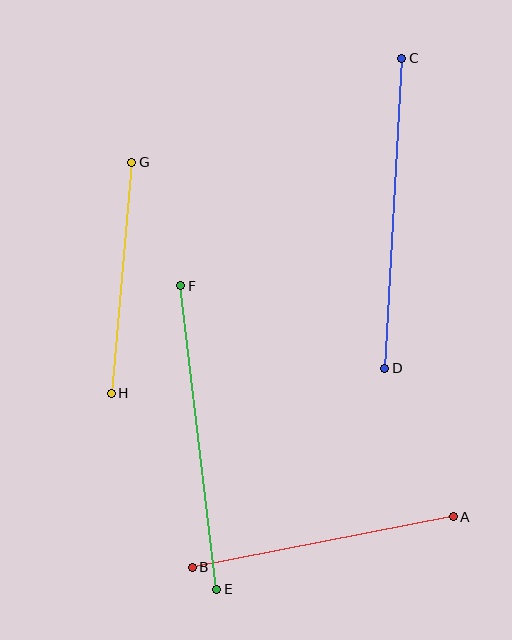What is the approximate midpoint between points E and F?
The midpoint is at approximately (199, 438) pixels.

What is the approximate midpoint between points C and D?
The midpoint is at approximately (393, 213) pixels.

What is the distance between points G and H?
The distance is approximately 231 pixels.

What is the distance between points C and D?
The distance is approximately 310 pixels.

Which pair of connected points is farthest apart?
Points C and D are farthest apart.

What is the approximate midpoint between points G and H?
The midpoint is at approximately (122, 278) pixels.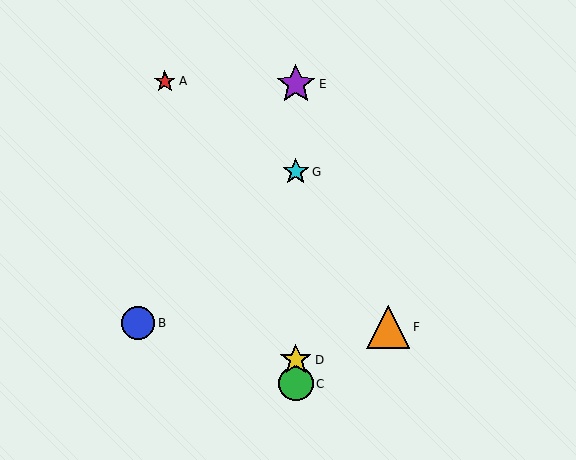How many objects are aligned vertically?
4 objects (C, D, E, G) are aligned vertically.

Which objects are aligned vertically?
Objects C, D, E, G are aligned vertically.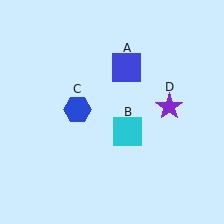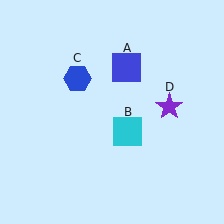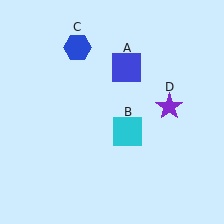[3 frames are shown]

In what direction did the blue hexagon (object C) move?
The blue hexagon (object C) moved up.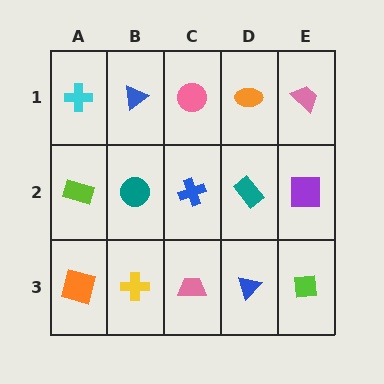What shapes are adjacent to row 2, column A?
A cyan cross (row 1, column A), an orange square (row 3, column A), a teal circle (row 2, column B).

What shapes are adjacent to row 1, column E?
A purple square (row 2, column E), an orange ellipse (row 1, column D).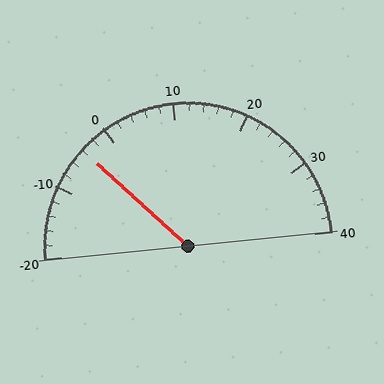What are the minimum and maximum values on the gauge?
The gauge ranges from -20 to 40.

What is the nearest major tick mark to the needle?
The nearest major tick mark is 0.